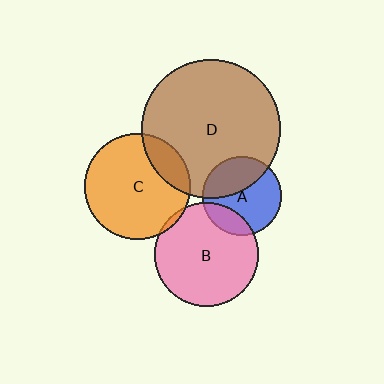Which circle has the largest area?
Circle D (brown).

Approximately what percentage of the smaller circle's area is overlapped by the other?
Approximately 40%.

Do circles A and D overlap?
Yes.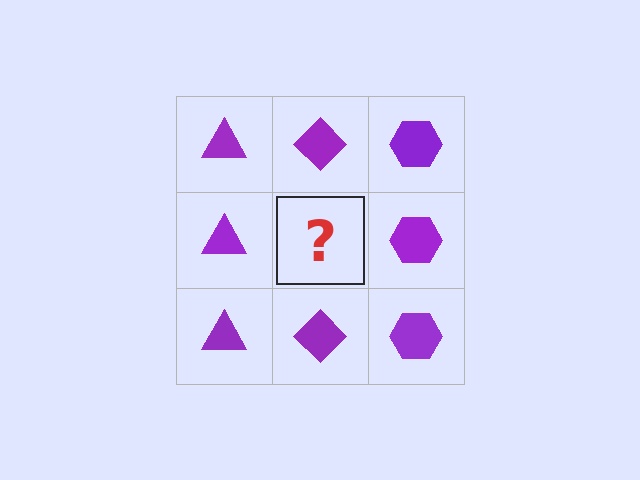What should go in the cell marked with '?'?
The missing cell should contain a purple diamond.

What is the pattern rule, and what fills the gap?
The rule is that each column has a consistent shape. The gap should be filled with a purple diamond.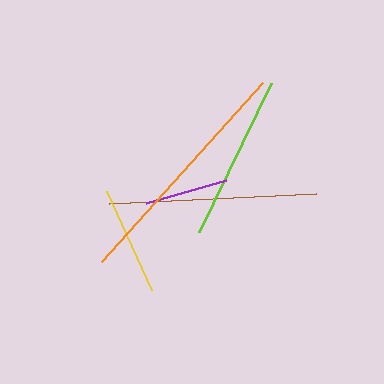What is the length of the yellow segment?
The yellow segment is approximately 109 pixels long.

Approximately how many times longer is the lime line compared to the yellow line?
The lime line is approximately 1.5 times the length of the yellow line.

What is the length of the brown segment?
The brown segment is approximately 208 pixels long.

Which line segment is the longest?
The orange line is the longest at approximately 241 pixels.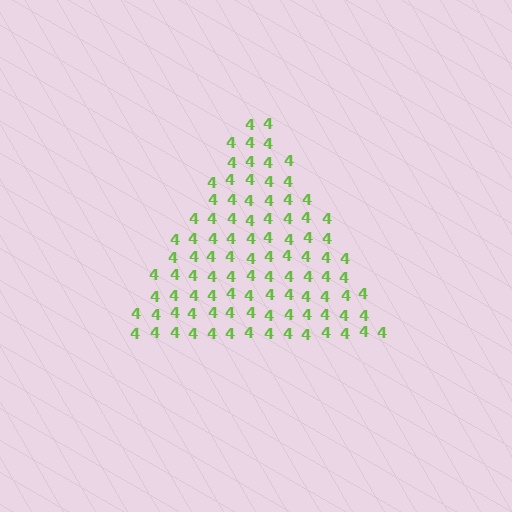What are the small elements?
The small elements are digit 4's.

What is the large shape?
The large shape is a triangle.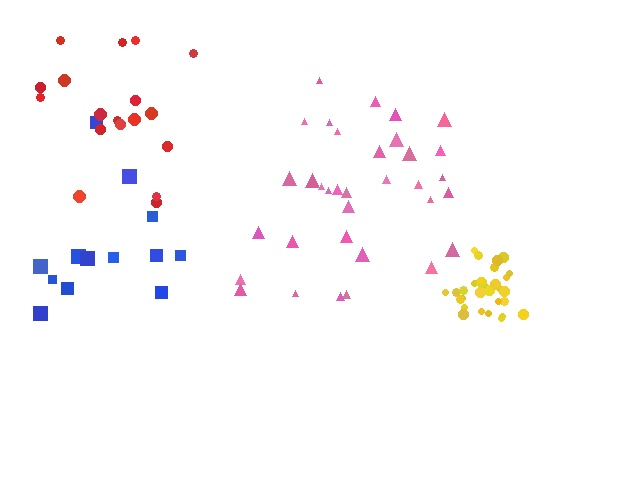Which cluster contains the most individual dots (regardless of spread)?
Pink (34).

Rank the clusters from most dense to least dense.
yellow, red, pink, blue.